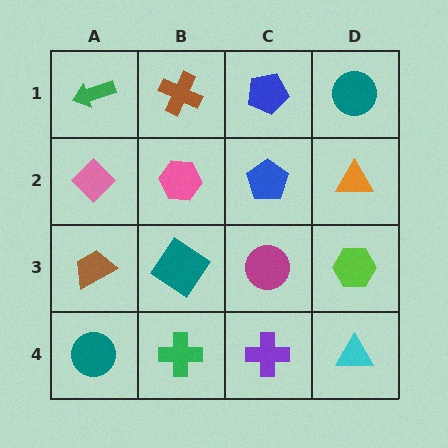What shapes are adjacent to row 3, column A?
A pink diamond (row 2, column A), a teal circle (row 4, column A), a teal diamond (row 3, column B).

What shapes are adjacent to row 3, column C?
A blue pentagon (row 2, column C), a purple cross (row 4, column C), a teal diamond (row 3, column B), a lime hexagon (row 3, column D).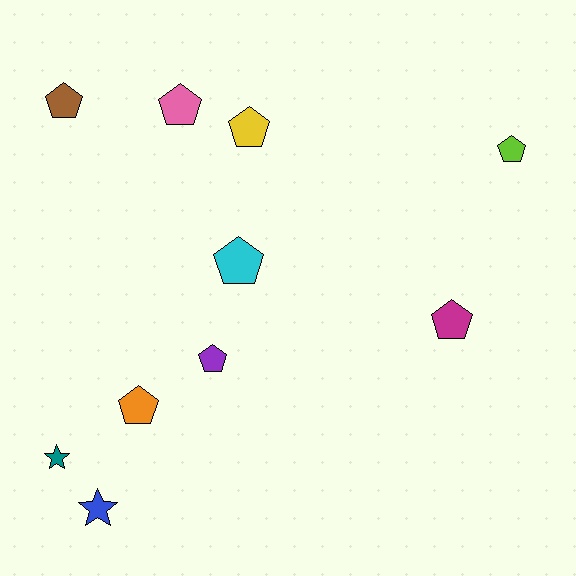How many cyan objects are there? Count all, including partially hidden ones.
There is 1 cyan object.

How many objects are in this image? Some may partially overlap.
There are 10 objects.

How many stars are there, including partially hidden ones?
There are 2 stars.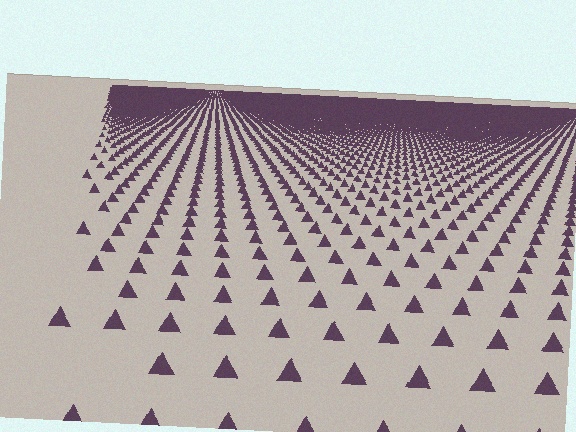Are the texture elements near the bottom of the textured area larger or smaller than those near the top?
Larger. Near the bottom, elements are closer to the viewer and appear at a bigger on-screen size.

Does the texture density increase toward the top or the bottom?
Density increases toward the top.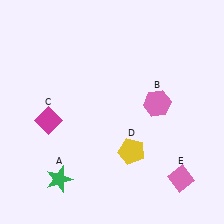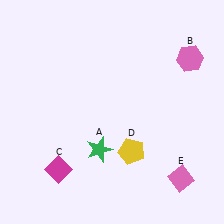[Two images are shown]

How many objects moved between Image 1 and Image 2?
3 objects moved between the two images.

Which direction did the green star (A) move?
The green star (A) moved right.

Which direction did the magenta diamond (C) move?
The magenta diamond (C) moved down.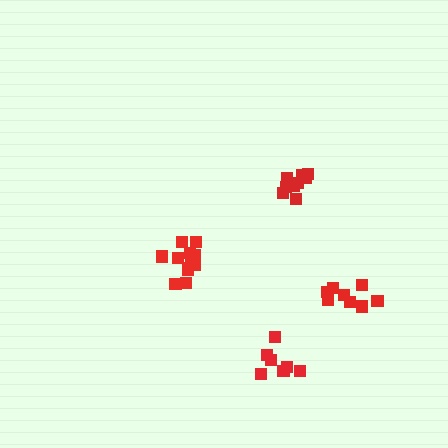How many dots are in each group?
Group 1: 12 dots, Group 2: 7 dots, Group 3: 11 dots, Group 4: 8 dots (38 total).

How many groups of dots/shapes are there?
There are 4 groups.